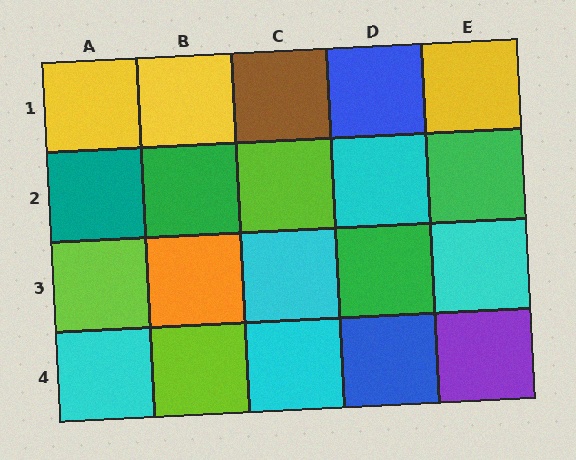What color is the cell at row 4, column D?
Blue.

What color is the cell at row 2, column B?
Green.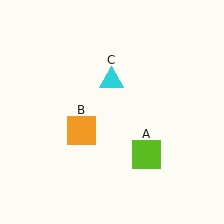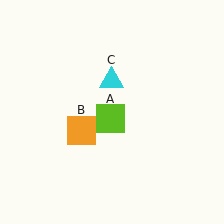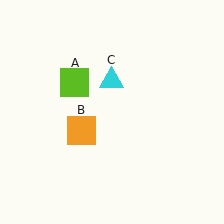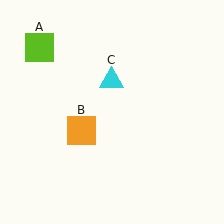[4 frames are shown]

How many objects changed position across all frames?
1 object changed position: lime square (object A).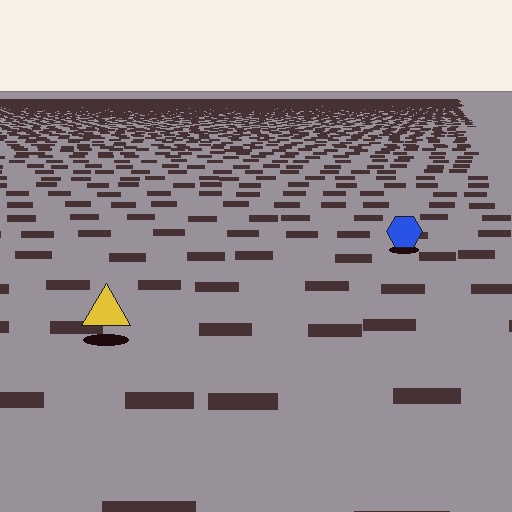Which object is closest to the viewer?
The yellow triangle is closest. The texture marks near it are larger and more spread out.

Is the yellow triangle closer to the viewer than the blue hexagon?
Yes. The yellow triangle is closer — you can tell from the texture gradient: the ground texture is coarser near it.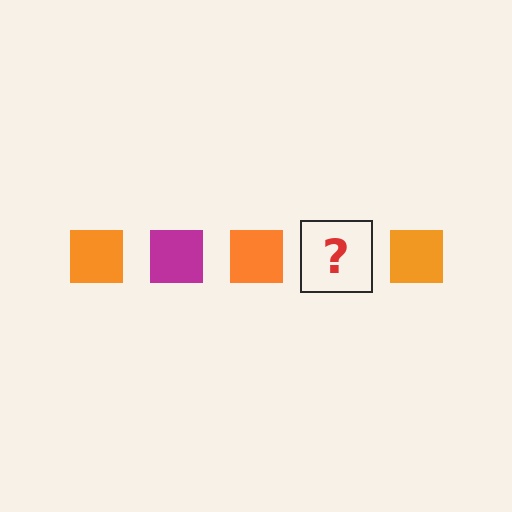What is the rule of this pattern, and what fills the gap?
The rule is that the pattern cycles through orange, magenta squares. The gap should be filled with a magenta square.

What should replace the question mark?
The question mark should be replaced with a magenta square.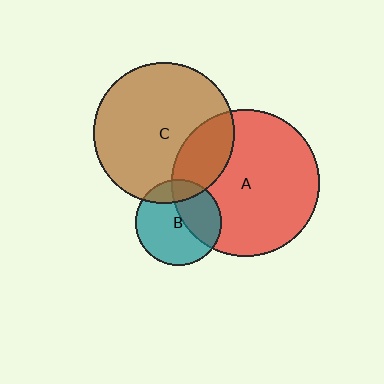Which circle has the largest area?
Circle A (red).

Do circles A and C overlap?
Yes.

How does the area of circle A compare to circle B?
Approximately 2.9 times.